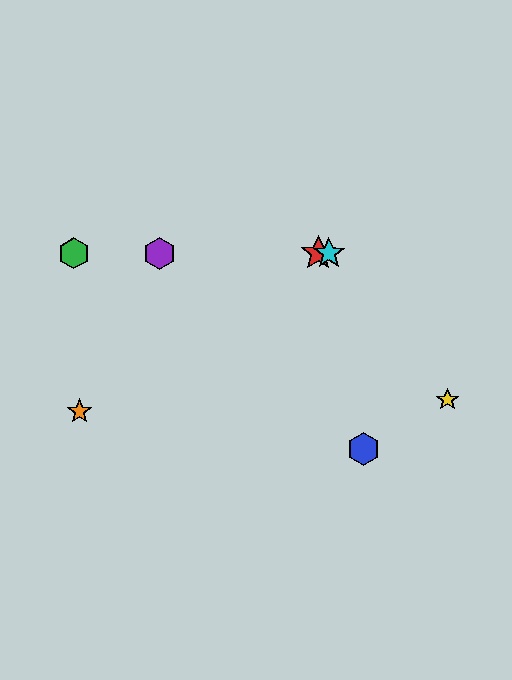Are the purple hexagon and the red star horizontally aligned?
Yes, both are at y≈253.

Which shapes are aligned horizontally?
The red star, the green hexagon, the purple hexagon, the cyan star are aligned horizontally.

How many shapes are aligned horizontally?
4 shapes (the red star, the green hexagon, the purple hexagon, the cyan star) are aligned horizontally.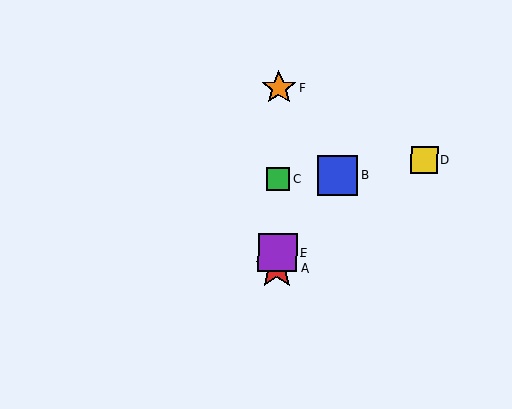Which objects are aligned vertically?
Objects A, C, E, F are aligned vertically.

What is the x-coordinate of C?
Object C is at x≈278.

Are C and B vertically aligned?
No, C is at x≈278 and B is at x≈338.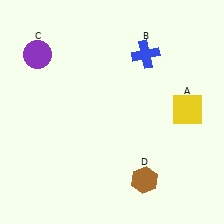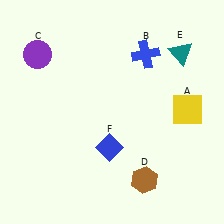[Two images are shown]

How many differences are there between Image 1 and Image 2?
There are 2 differences between the two images.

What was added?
A teal triangle (E), a blue diamond (F) were added in Image 2.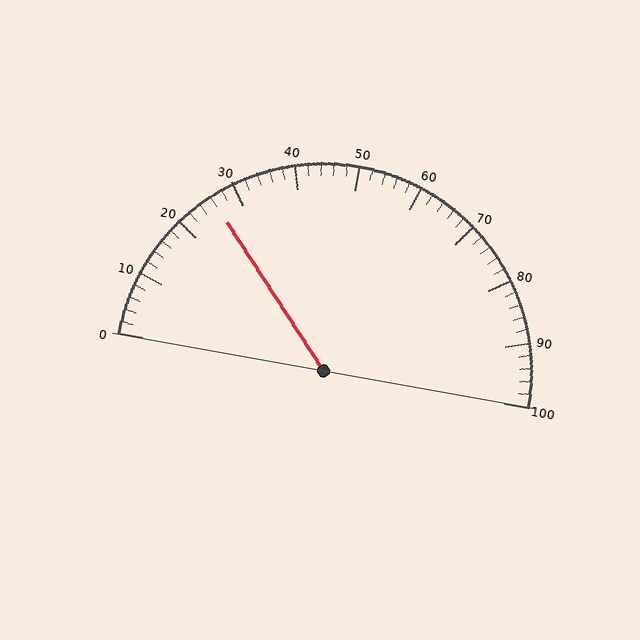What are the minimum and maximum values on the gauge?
The gauge ranges from 0 to 100.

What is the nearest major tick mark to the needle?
The nearest major tick mark is 30.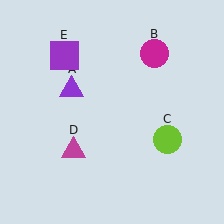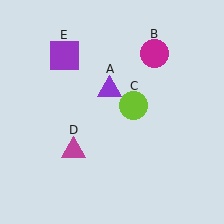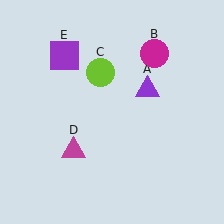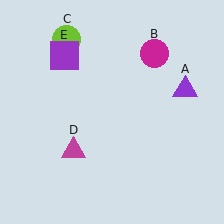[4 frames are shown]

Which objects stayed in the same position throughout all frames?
Magenta circle (object B) and magenta triangle (object D) and purple square (object E) remained stationary.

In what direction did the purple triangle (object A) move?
The purple triangle (object A) moved right.